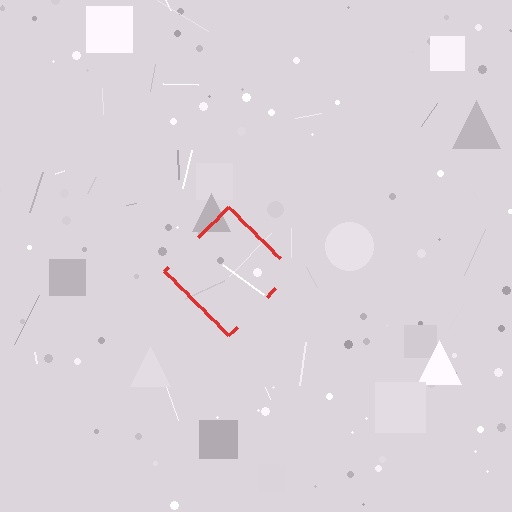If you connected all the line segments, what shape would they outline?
They would outline a diamond.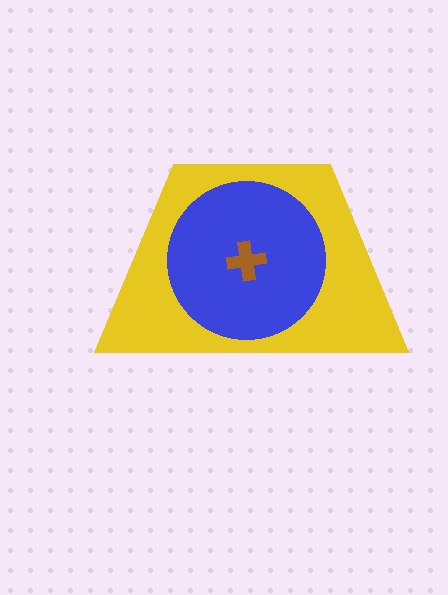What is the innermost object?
The brown cross.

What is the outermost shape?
The yellow trapezoid.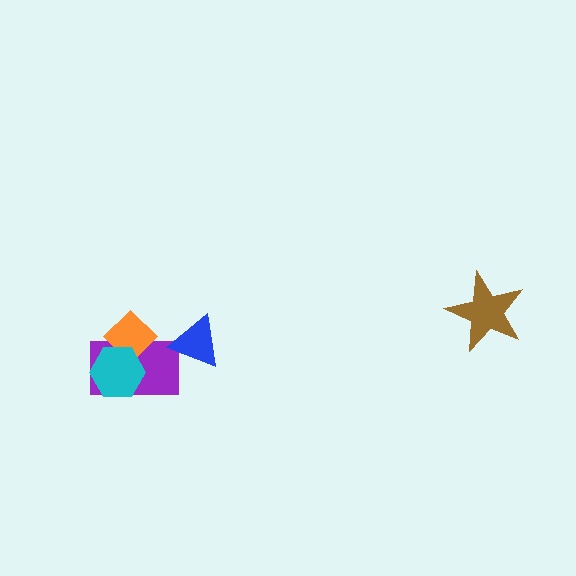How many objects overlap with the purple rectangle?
3 objects overlap with the purple rectangle.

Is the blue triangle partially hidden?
No, no other shape covers it.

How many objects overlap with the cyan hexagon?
2 objects overlap with the cyan hexagon.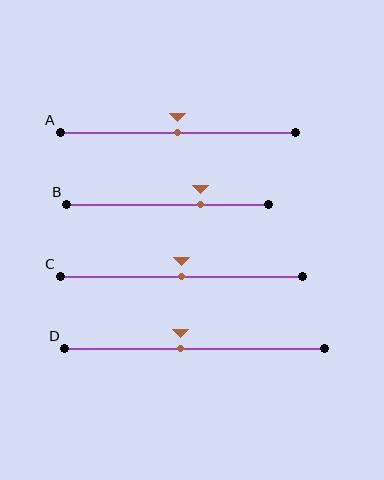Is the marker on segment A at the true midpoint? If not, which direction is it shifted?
Yes, the marker on segment A is at the true midpoint.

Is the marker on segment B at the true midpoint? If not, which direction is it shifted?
No, the marker on segment B is shifted to the right by about 16% of the segment length.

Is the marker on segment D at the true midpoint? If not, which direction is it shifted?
No, the marker on segment D is shifted to the left by about 5% of the segment length.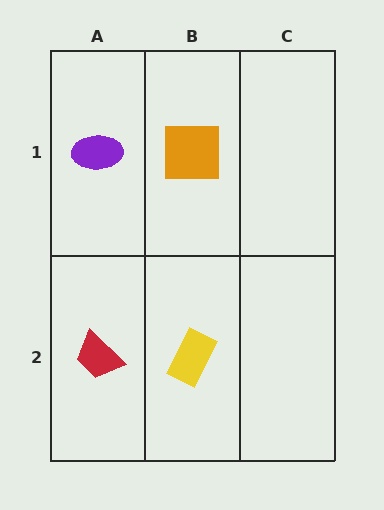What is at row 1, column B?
An orange square.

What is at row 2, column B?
A yellow rectangle.